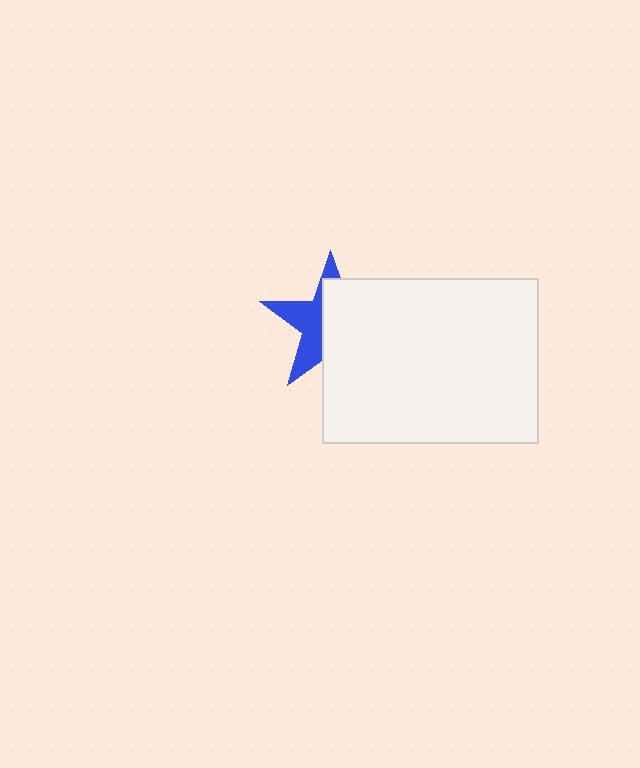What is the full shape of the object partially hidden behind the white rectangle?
The partially hidden object is a blue star.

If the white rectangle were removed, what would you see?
You would see the complete blue star.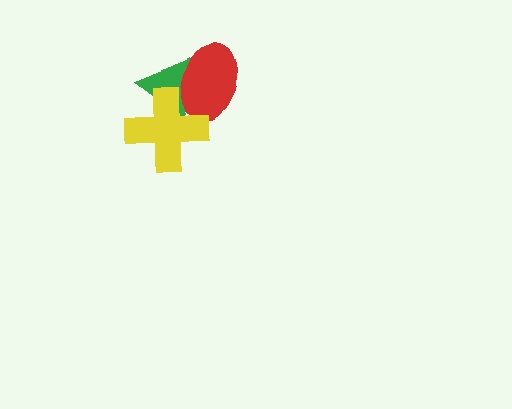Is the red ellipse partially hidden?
Yes, it is partially covered by another shape.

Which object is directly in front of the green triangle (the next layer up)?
The red ellipse is directly in front of the green triangle.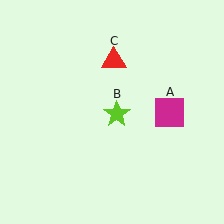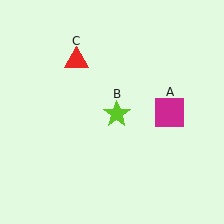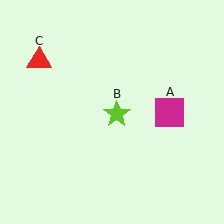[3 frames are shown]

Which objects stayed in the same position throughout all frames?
Magenta square (object A) and lime star (object B) remained stationary.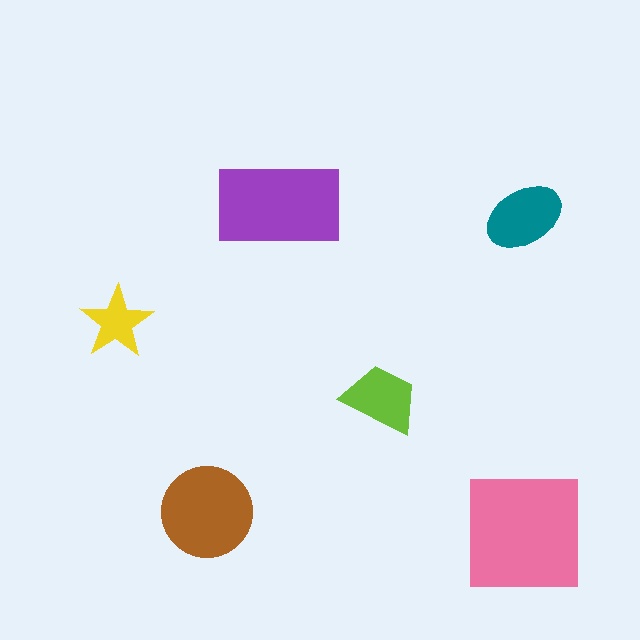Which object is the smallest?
The yellow star.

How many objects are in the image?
There are 6 objects in the image.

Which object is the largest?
The pink square.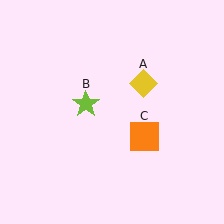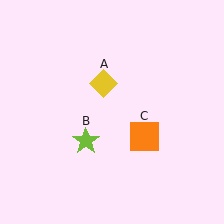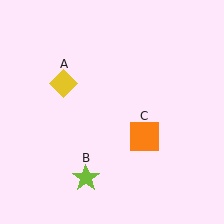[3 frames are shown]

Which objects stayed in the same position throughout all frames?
Orange square (object C) remained stationary.